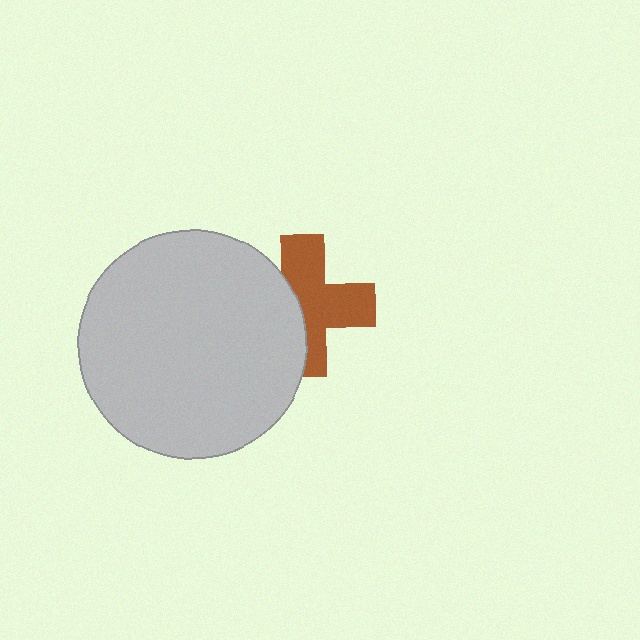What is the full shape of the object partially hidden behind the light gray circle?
The partially hidden object is a brown cross.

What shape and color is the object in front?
The object in front is a light gray circle.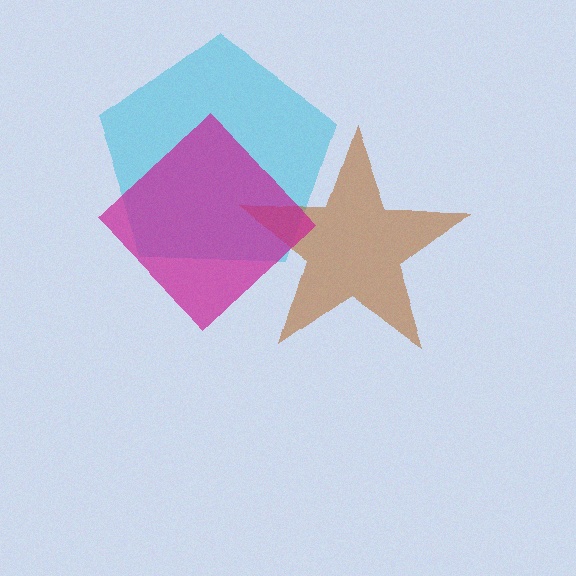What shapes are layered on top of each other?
The layered shapes are: a cyan pentagon, a brown star, a magenta diamond.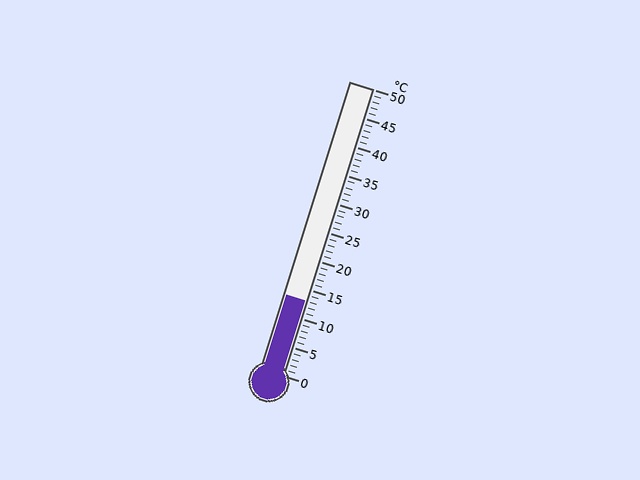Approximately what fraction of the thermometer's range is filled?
The thermometer is filled to approximately 25% of its range.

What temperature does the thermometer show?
The thermometer shows approximately 13°C.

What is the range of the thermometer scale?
The thermometer scale ranges from 0°C to 50°C.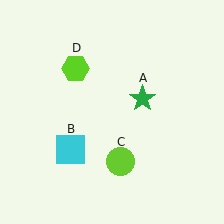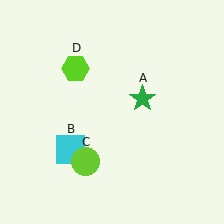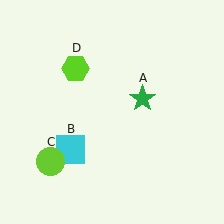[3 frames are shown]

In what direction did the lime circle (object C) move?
The lime circle (object C) moved left.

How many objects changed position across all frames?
1 object changed position: lime circle (object C).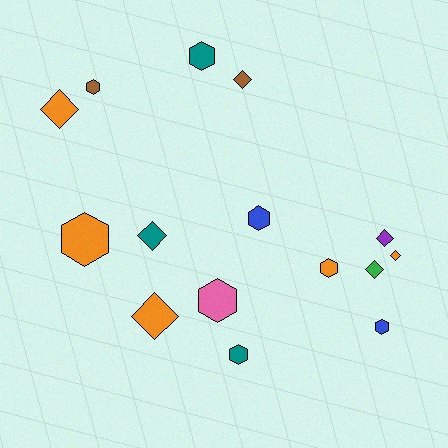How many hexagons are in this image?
There are 8 hexagons.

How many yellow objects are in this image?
There are no yellow objects.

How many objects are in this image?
There are 15 objects.